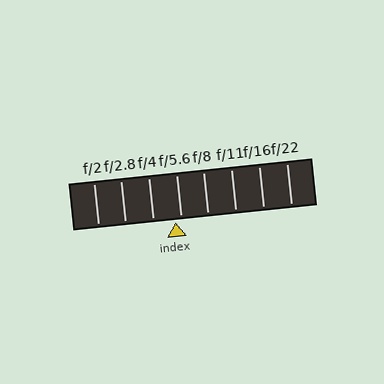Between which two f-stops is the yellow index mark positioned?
The index mark is between f/4 and f/5.6.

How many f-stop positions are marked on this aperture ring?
There are 8 f-stop positions marked.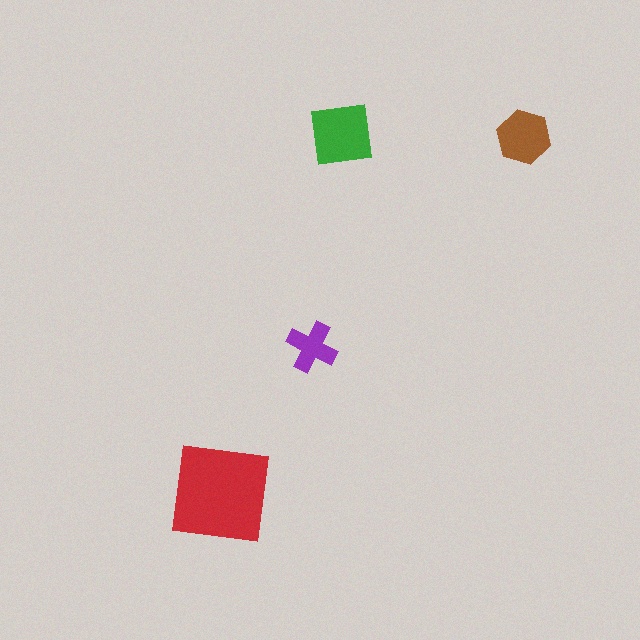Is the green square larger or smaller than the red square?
Smaller.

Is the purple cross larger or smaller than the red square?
Smaller.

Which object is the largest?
The red square.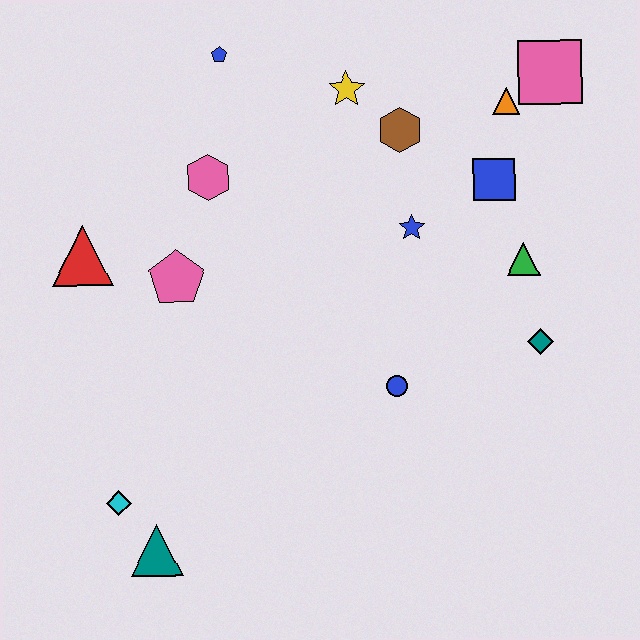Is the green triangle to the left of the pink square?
Yes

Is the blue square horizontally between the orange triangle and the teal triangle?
Yes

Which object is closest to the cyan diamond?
The teal triangle is closest to the cyan diamond.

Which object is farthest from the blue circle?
The blue pentagon is farthest from the blue circle.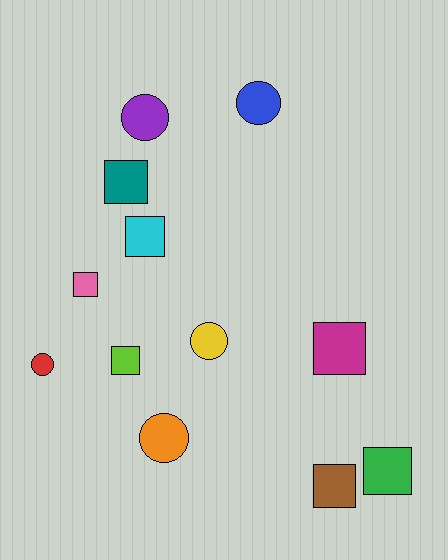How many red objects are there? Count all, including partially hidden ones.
There is 1 red object.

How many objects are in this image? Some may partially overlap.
There are 12 objects.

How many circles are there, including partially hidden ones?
There are 5 circles.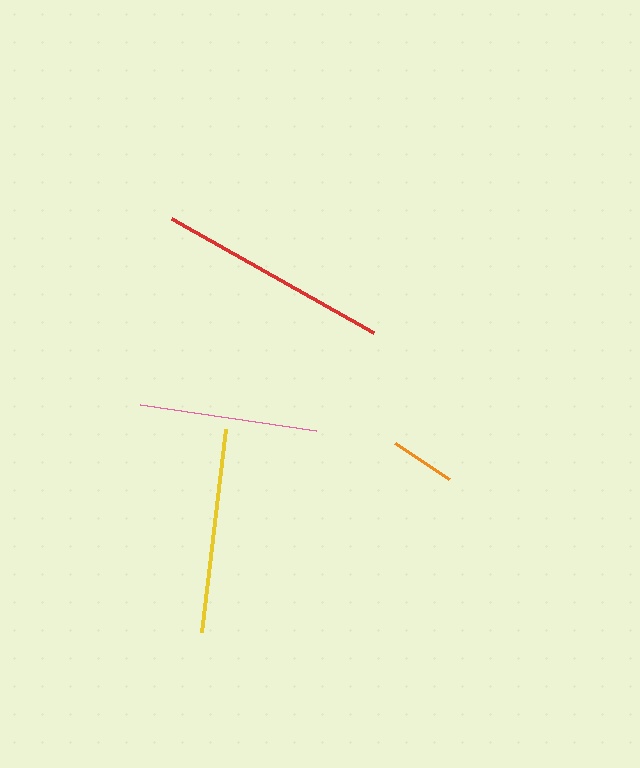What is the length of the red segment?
The red segment is approximately 233 pixels long.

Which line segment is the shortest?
The orange line is the shortest at approximately 65 pixels.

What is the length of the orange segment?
The orange segment is approximately 65 pixels long.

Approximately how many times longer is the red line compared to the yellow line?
The red line is approximately 1.1 times the length of the yellow line.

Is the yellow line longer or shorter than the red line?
The red line is longer than the yellow line.